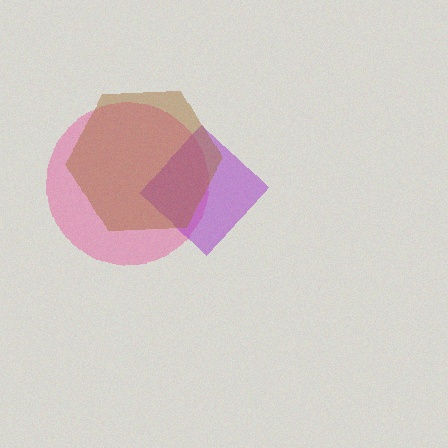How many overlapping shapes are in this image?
There are 3 overlapping shapes in the image.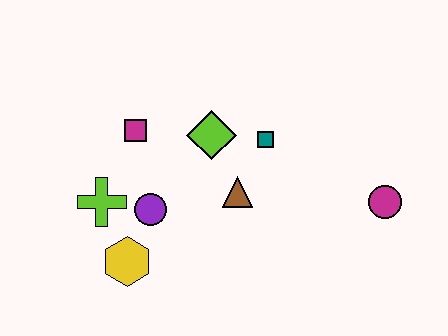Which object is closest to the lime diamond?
The teal square is closest to the lime diamond.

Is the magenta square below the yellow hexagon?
No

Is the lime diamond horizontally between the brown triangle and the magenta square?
Yes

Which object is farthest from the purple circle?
The magenta circle is farthest from the purple circle.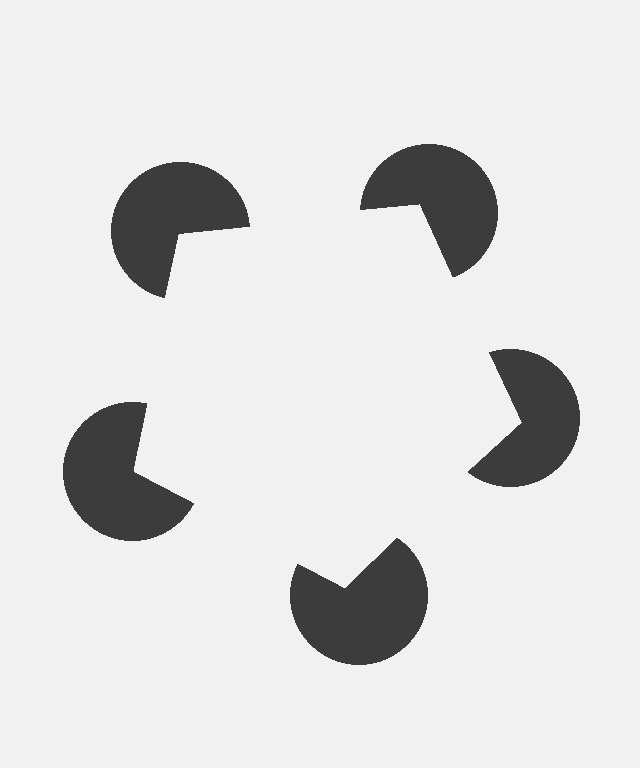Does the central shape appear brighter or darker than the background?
It typically appears slightly brighter than the background, even though no actual brightness change is drawn.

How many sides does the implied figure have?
5 sides.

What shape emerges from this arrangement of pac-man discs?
An illusory pentagon — its edges are inferred from the aligned wedge cuts in the pac-man discs, not physically drawn.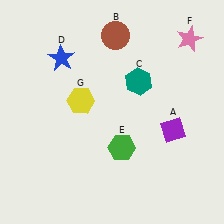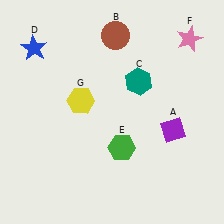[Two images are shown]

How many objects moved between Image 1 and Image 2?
1 object moved between the two images.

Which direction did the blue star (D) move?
The blue star (D) moved left.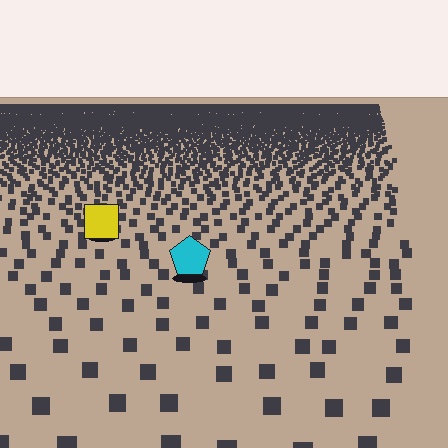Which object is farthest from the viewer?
The yellow square is farthest from the viewer. It appears smaller and the ground texture around it is denser.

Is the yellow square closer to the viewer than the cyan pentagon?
No. The cyan pentagon is closer — you can tell from the texture gradient: the ground texture is coarser near it.